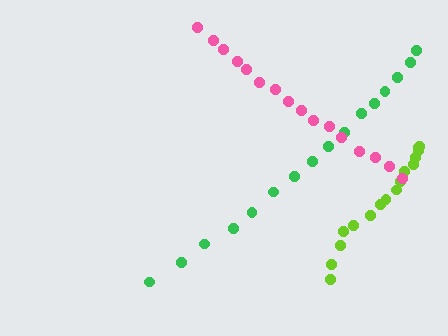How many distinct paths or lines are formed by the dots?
There are 3 distinct paths.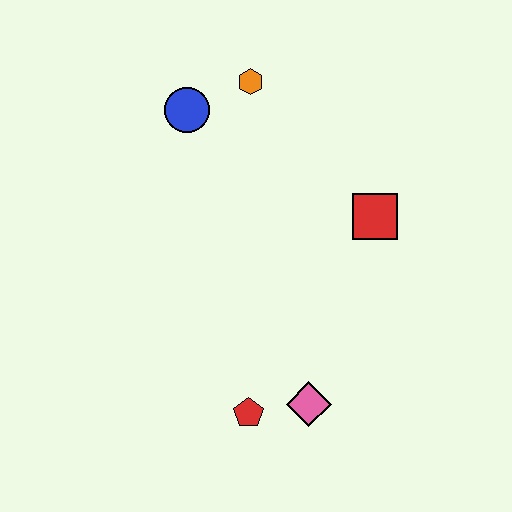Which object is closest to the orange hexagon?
The blue circle is closest to the orange hexagon.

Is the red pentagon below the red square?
Yes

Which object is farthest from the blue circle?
The pink diamond is farthest from the blue circle.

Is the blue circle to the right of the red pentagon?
No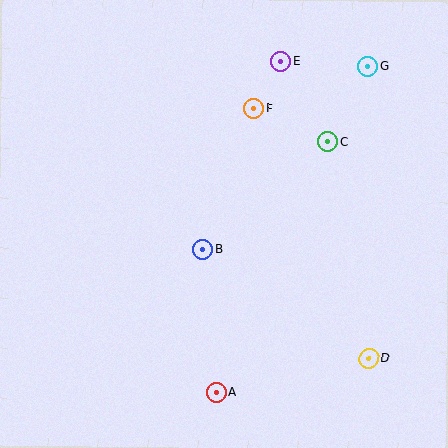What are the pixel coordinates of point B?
Point B is at (202, 249).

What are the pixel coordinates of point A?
Point A is at (216, 392).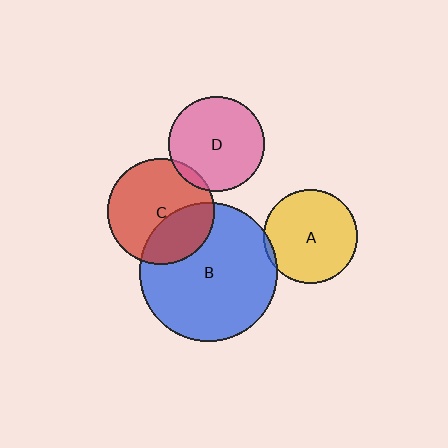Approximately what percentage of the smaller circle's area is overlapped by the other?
Approximately 35%.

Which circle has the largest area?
Circle B (blue).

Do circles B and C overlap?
Yes.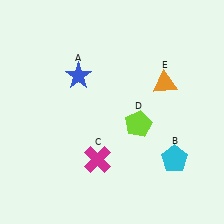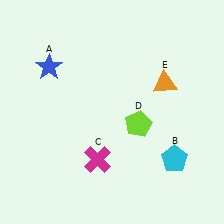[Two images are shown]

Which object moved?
The blue star (A) moved left.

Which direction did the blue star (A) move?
The blue star (A) moved left.